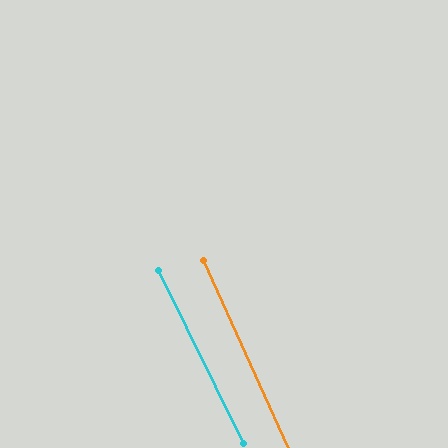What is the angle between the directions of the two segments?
Approximately 2 degrees.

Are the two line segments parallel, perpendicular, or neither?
Parallel — their directions differ by only 1.9°.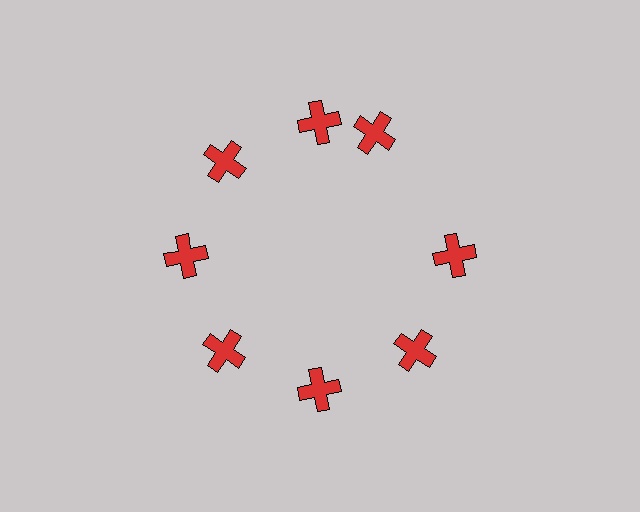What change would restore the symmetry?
The symmetry would be restored by rotating it back into even spacing with its neighbors so that all 8 crosses sit at equal angles and equal distance from the center.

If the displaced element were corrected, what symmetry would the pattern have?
It would have 8-fold rotational symmetry — the pattern would map onto itself every 45 degrees.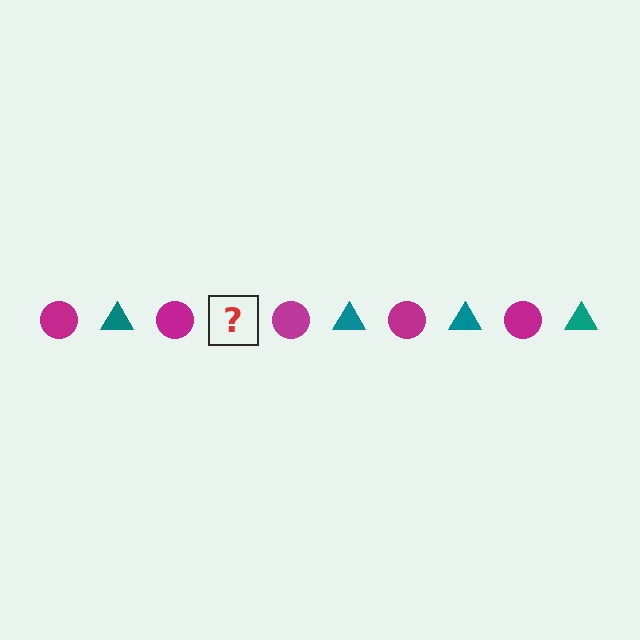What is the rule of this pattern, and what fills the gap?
The rule is that the pattern alternates between magenta circle and teal triangle. The gap should be filled with a teal triangle.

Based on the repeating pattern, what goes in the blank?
The blank should be a teal triangle.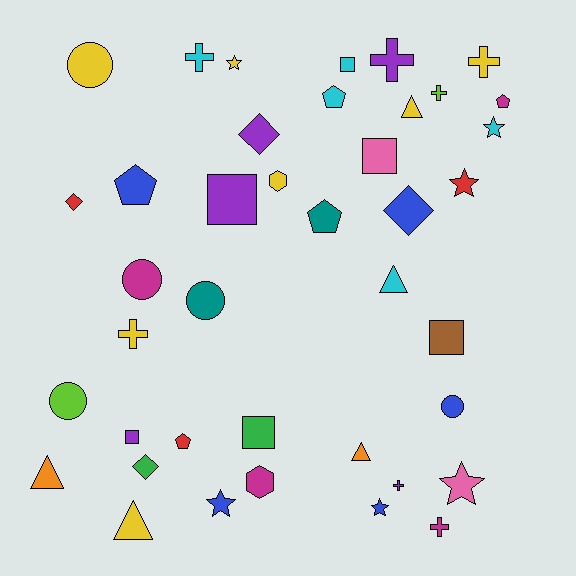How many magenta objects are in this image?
There are 4 magenta objects.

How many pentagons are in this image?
There are 5 pentagons.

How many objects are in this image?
There are 40 objects.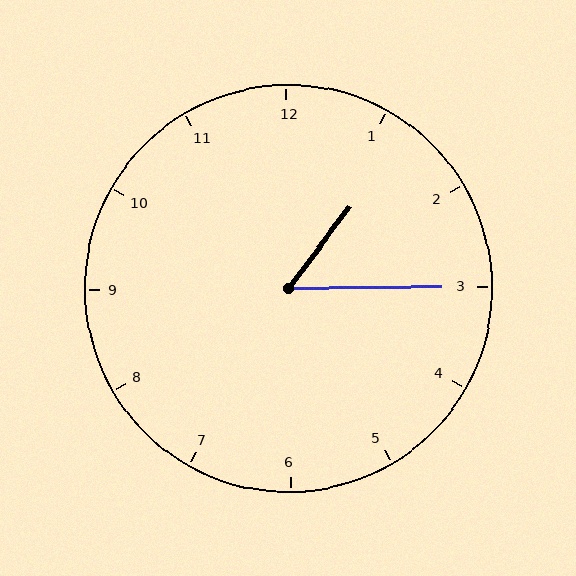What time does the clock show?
1:15.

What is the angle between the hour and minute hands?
Approximately 52 degrees.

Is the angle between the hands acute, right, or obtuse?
It is acute.